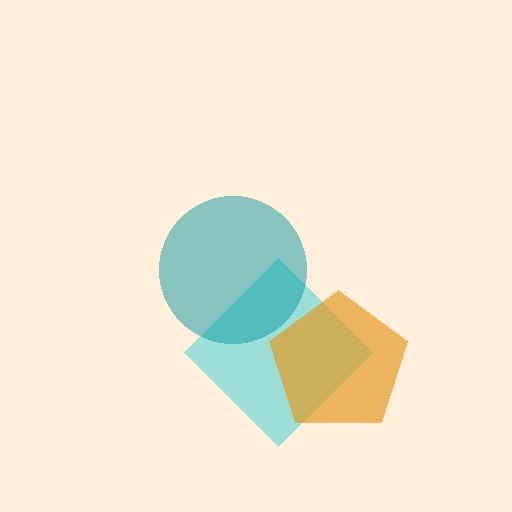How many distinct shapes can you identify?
There are 3 distinct shapes: a cyan diamond, an orange pentagon, a teal circle.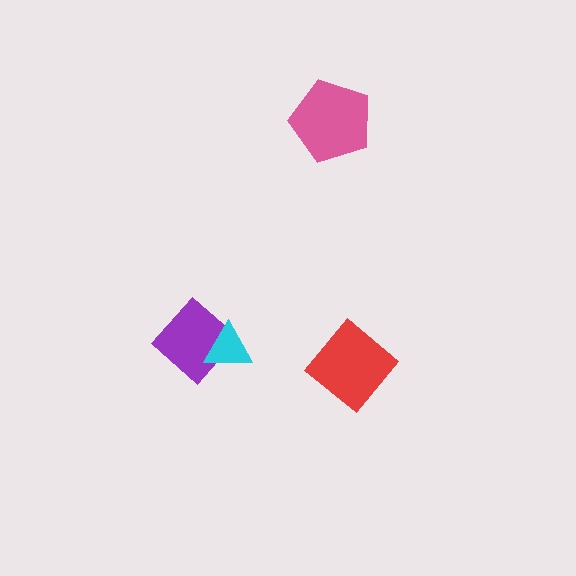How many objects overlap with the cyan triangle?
1 object overlaps with the cyan triangle.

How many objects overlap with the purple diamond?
1 object overlaps with the purple diamond.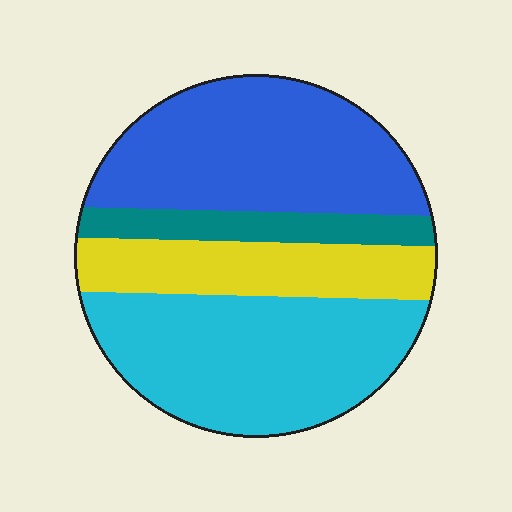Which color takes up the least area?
Teal, at roughly 10%.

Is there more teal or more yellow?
Yellow.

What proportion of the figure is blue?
Blue takes up between a third and a half of the figure.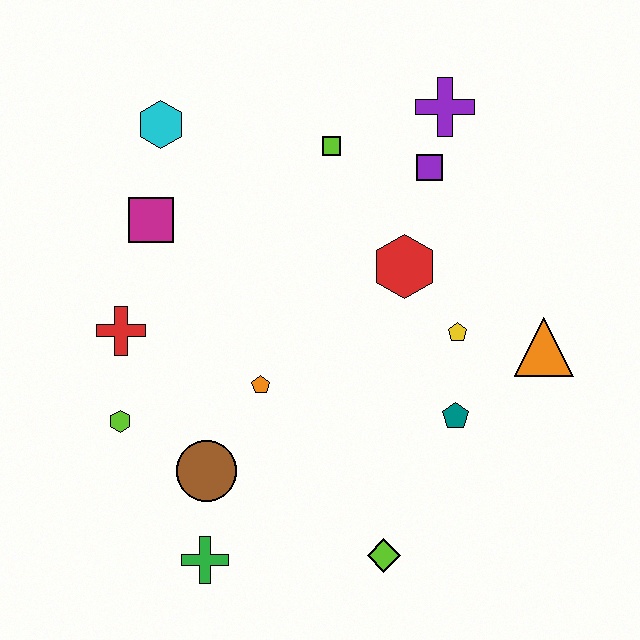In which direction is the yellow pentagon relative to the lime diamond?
The yellow pentagon is above the lime diamond.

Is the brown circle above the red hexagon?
No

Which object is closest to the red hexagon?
The yellow pentagon is closest to the red hexagon.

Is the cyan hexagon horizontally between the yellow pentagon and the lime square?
No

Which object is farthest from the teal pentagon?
The cyan hexagon is farthest from the teal pentagon.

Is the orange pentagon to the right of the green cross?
Yes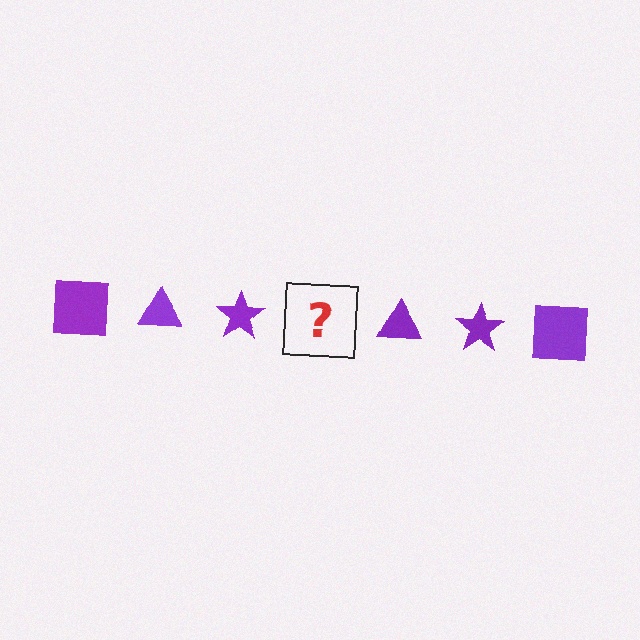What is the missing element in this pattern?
The missing element is a purple square.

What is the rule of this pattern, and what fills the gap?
The rule is that the pattern cycles through square, triangle, star shapes in purple. The gap should be filled with a purple square.